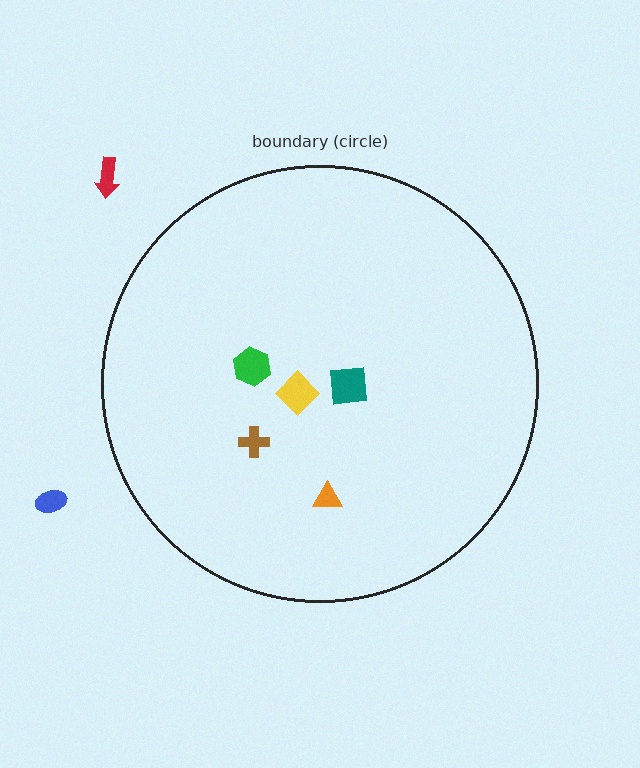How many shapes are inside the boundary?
5 inside, 2 outside.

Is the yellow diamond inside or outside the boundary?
Inside.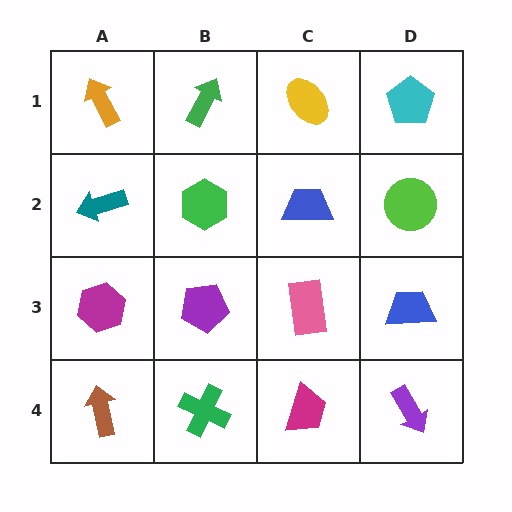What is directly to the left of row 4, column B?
A brown arrow.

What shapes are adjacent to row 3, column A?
A teal arrow (row 2, column A), a brown arrow (row 4, column A), a purple pentagon (row 3, column B).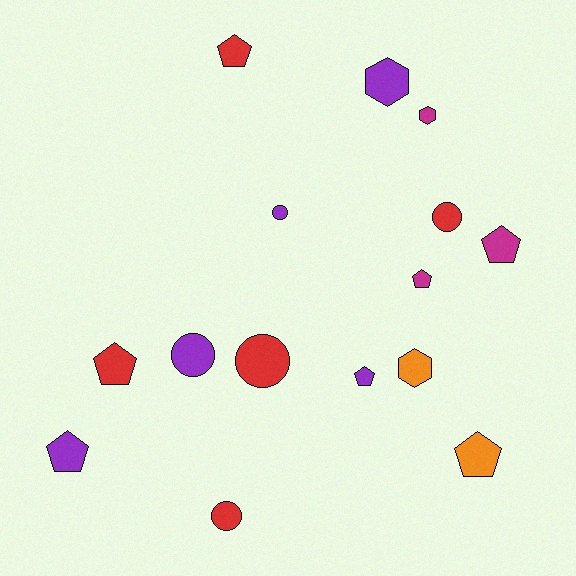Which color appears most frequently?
Purple, with 5 objects.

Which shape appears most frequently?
Pentagon, with 7 objects.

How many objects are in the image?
There are 15 objects.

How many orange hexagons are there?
There is 1 orange hexagon.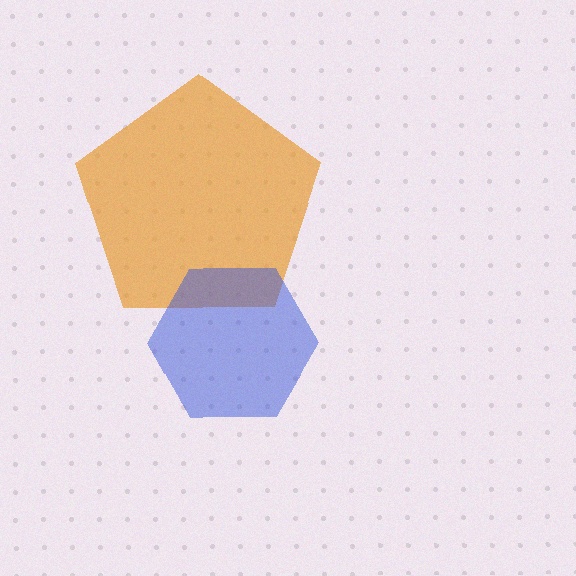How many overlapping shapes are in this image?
There are 2 overlapping shapes in the image.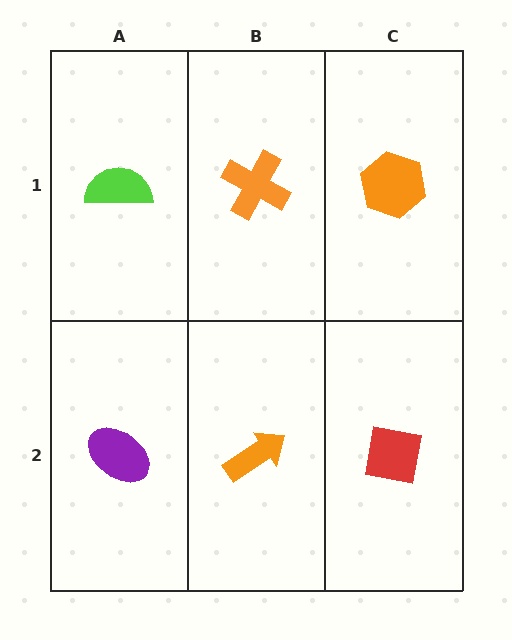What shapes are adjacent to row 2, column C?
An orange hexagon (row 1, column C), an orange arrow (row 2, column B).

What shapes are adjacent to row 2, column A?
A lime semicircle (row 1, column A), an orange arrow (row 2, column B).